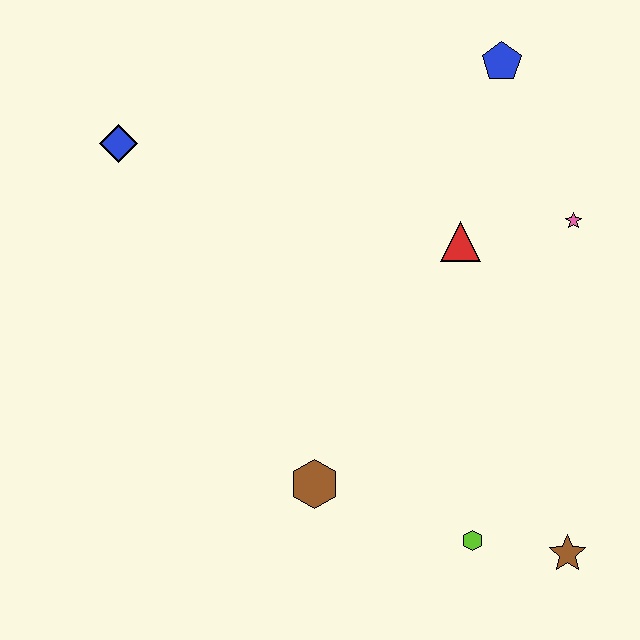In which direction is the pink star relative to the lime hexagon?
The pink star is above the lime hexagon.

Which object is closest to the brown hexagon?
The lime hexagon is closest to the brown hexagon.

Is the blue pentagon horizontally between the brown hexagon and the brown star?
Yes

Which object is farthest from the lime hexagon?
The blue diamond is farthest from the lime hexagon.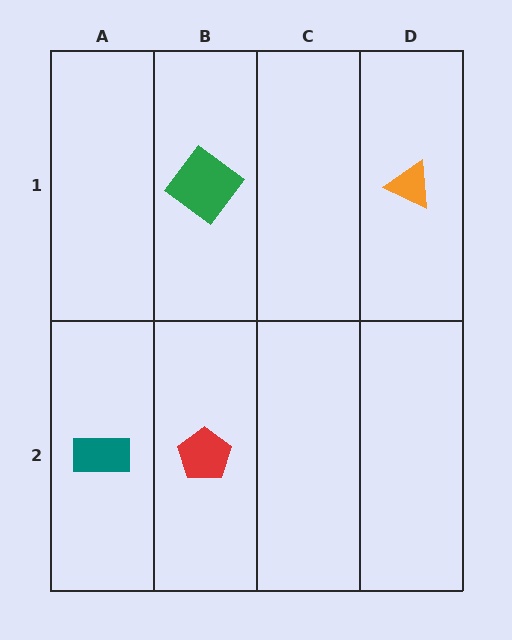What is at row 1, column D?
An orange triangle.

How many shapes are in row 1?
2 shapes.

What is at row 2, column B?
A red pentagon.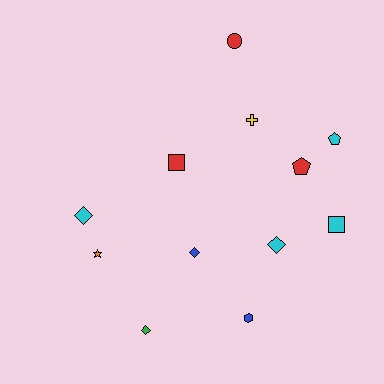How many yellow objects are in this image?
There is 1 yellow object.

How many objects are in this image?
There are 12 objects.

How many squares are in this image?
There are 2 squares.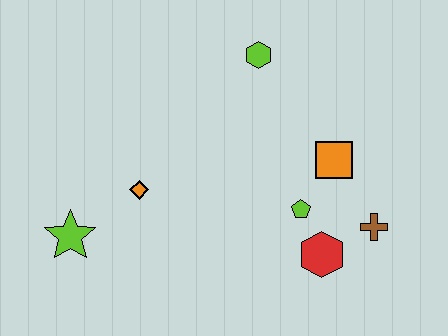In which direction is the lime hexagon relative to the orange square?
The lime hexagon is above the orange square.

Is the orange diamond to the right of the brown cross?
No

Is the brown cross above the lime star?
Yes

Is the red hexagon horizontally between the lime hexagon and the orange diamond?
No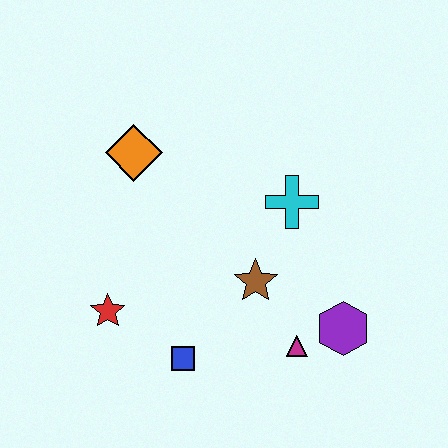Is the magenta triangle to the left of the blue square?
No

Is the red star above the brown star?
No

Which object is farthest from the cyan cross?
The red star is farthest from the cyan cross.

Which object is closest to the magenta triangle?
The purple hexagon is closest to the magenta triangle.